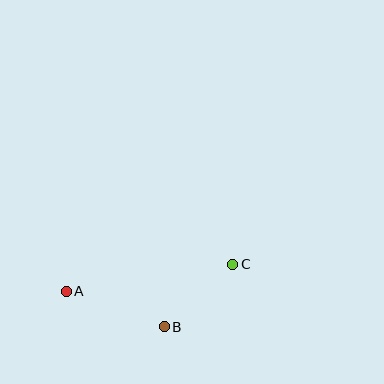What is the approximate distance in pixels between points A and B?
The distance between A and B is approximately 104 pixels.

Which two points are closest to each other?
Points B and C are closest to each other.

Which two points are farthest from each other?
Points A and C are farthest from each other.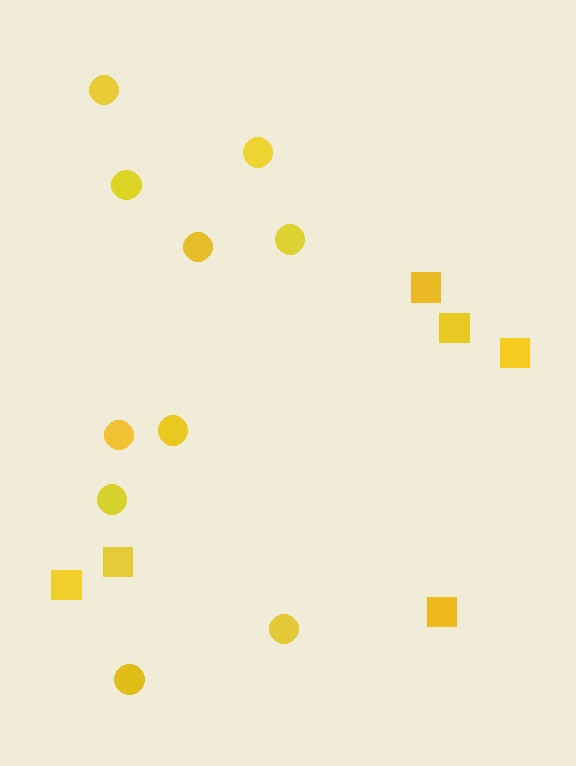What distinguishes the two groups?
There are 2 groups: one group of circles (10) and one group of squares (6).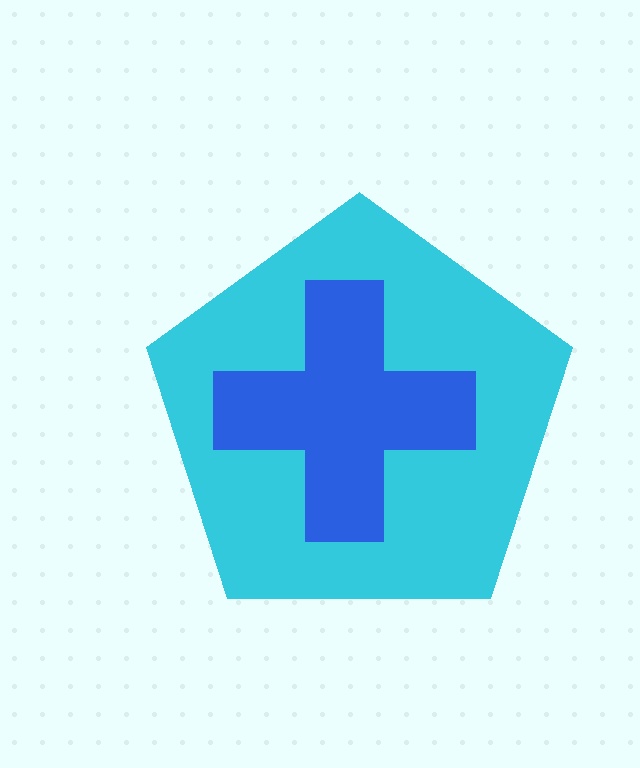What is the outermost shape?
The cyan pentagon.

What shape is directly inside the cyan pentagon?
The blue cross.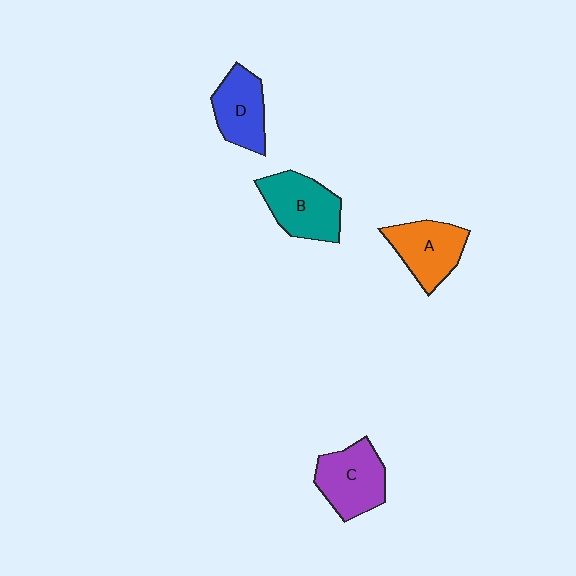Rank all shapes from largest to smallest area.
From largest to smallest: B (teal), C (purple), A (orange), D (blue).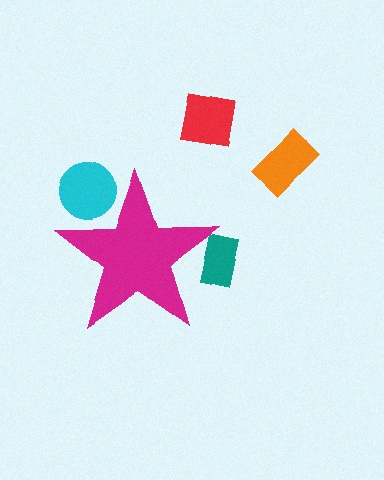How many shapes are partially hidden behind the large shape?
2 shapes are partially hidden.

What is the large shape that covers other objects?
A magenta star.